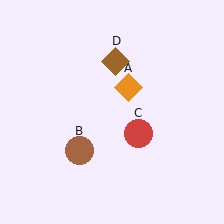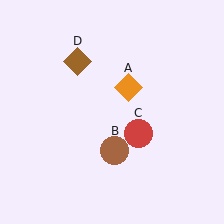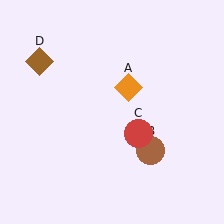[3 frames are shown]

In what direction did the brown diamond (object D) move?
The brown diamond (object D) moved left.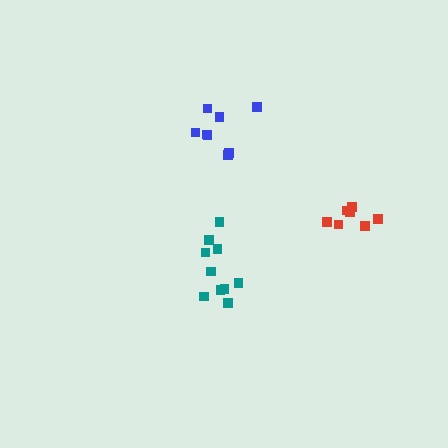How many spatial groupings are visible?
There are 3 spatial groupings.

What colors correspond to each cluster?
The clusters are colored: red, blue, teal.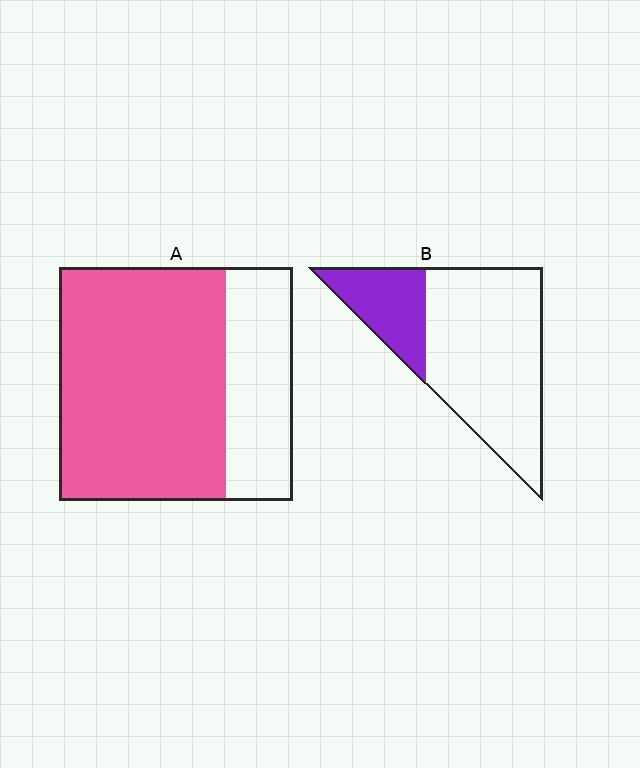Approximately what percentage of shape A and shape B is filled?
A is approximately 70% and B is approximately 25%.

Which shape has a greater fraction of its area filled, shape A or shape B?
Shape A.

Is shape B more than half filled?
No.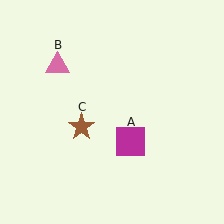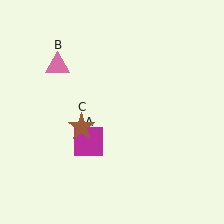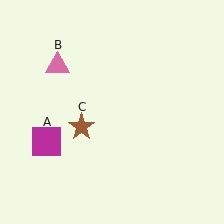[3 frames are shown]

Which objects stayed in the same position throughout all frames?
Pink triangle (object B) and brown star (object C) remained stationary.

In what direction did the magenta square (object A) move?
The magenta square (object A) moved left.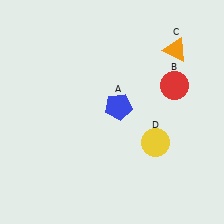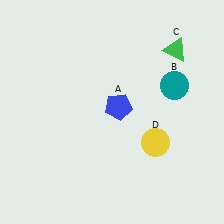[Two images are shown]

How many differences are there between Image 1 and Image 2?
There are 2 differences between the two images.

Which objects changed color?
B changed from red to teal. C changed from orange to green.